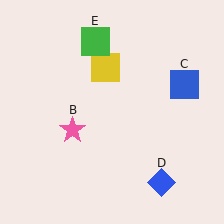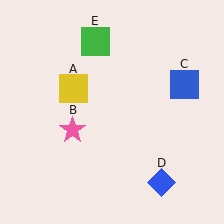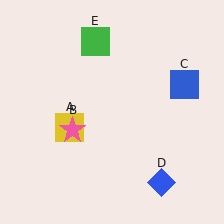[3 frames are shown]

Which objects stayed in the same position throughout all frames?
Pink star (object B) and blue square (object C) and blue diamond (object D) and green square (object E) remained stationary.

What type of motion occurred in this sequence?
The yellow square (object A) rotated counterclockwise around the center of the scene.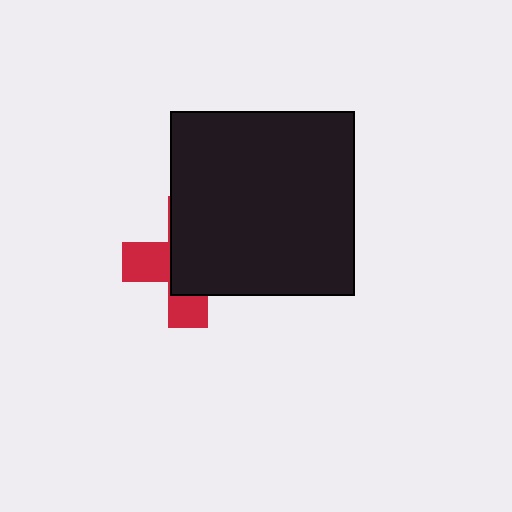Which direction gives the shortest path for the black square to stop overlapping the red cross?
Moving right gives the shortest separation.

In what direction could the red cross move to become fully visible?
The red cross could move left. That would shift it out from behind the black square entirely.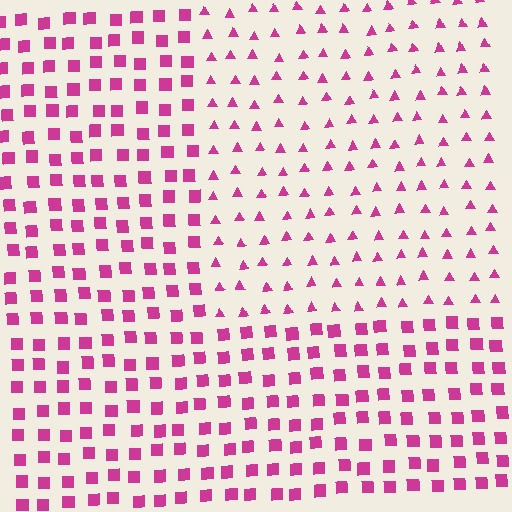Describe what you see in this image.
The image is filled with small magenta elements arranged in a uniform grid. A rectangle-shaped region contains triangles, while the surrounding area contains squares. The boundary is defined purely by the change in element shape.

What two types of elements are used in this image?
The image uses triangles inside the rectangle region and squares outside it.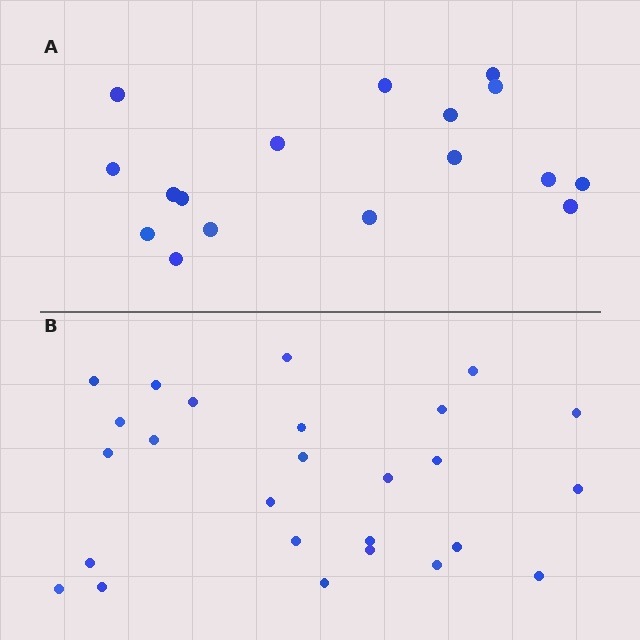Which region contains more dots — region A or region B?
Region B (the bottom region) has more dots.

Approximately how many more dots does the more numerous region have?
Region B has roughly 8 or so more dots than region A.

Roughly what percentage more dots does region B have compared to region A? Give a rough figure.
About 55% more.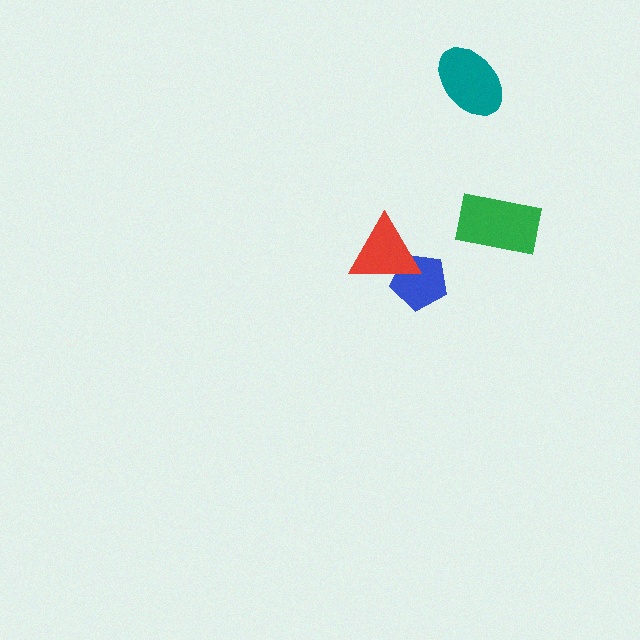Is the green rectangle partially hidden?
No, no other shape covers it.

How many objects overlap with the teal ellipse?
0 objects overlap with the teal ellipse.